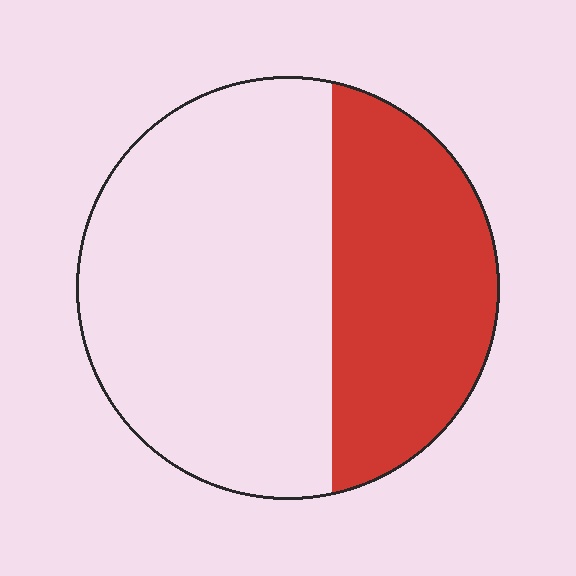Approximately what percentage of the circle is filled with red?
Approximately 35%.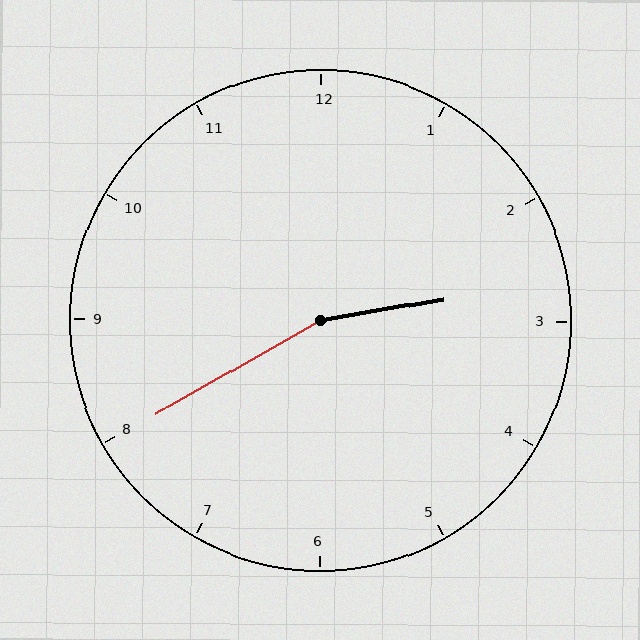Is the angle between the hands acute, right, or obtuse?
It is obtuse.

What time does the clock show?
2:40.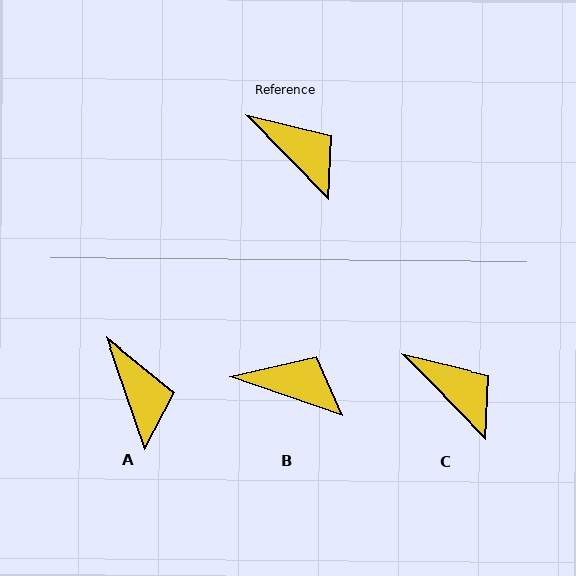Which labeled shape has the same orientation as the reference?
C.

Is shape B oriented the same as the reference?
No, it is off by about 27 degrees.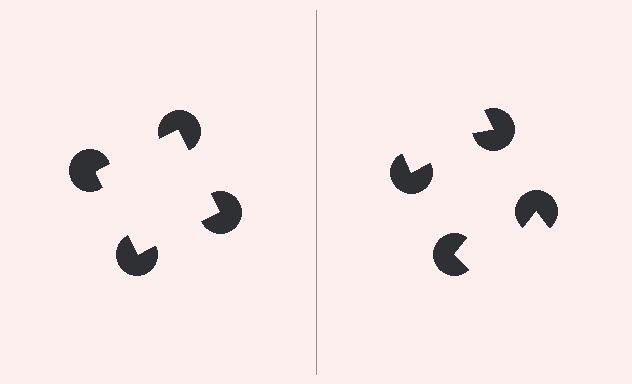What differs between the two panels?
The pac-man discs are positioned identically on both sides; only the wedge orientations differ. On the left they align to a square; on the right they are misaligned.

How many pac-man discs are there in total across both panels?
8 — 4 on each side.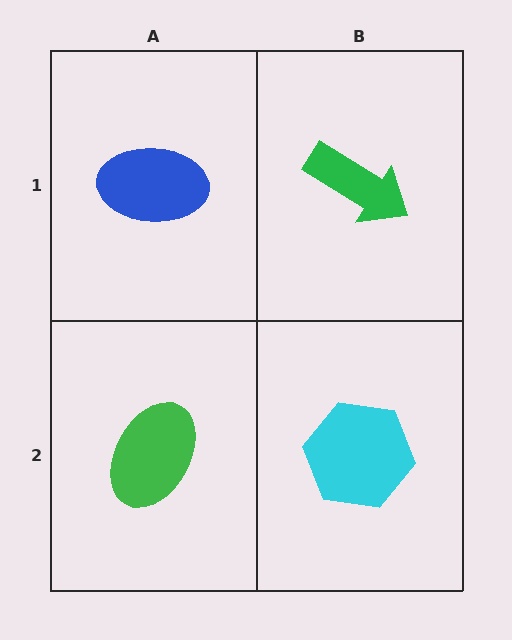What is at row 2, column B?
A cyan hexagon.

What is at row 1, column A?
A blue ellipse.